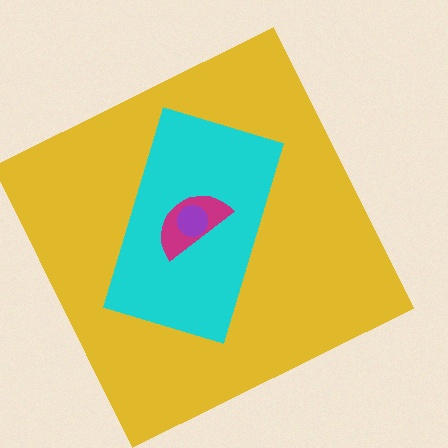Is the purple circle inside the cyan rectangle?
Yes.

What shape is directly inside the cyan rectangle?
The magenta semicircle.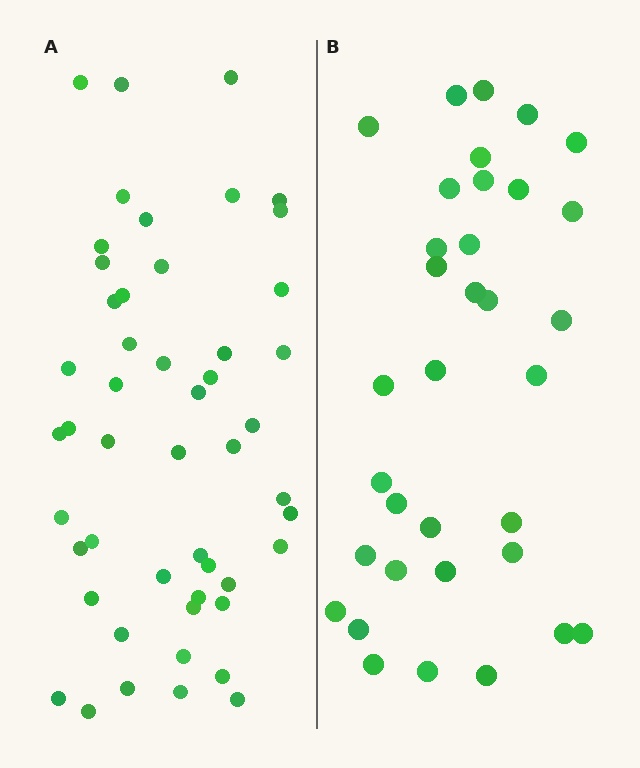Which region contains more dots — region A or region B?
Region A (the left region) has more dots.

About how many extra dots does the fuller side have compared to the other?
Region A has approximately 15 more dots than region B.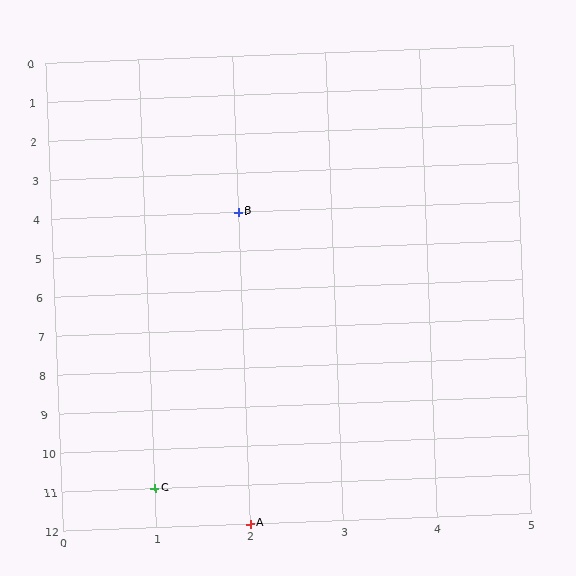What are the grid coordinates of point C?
Point C is at grid coordinates (1, 11).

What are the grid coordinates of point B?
Point B is at grid coordinates (2, 4).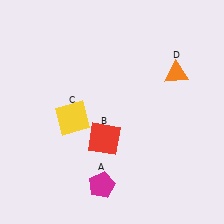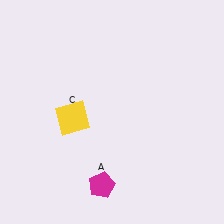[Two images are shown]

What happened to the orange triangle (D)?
The orange triangle (D) was removed in Image 2. It was in the top-right area of Image 1.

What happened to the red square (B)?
The red square (B) was removed in Image 2. It was in the bottom-left area of Image 1.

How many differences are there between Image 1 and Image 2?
There are 2 differences between the two images.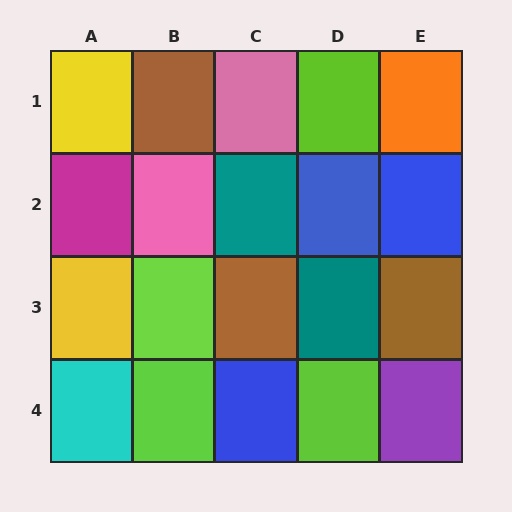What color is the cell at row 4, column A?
Cyan.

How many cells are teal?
2 cells are teal.